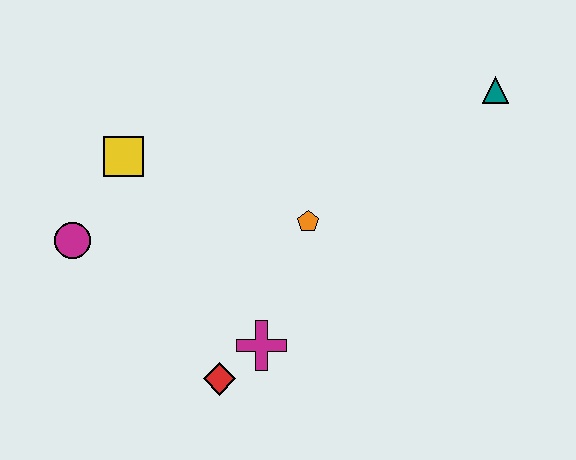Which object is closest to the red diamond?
The magenta cross is closest to the red diamond.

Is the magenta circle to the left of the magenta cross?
Yes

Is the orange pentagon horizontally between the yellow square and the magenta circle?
No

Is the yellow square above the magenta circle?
Yes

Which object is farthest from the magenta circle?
The teal triangle is farthest from the magenta circle.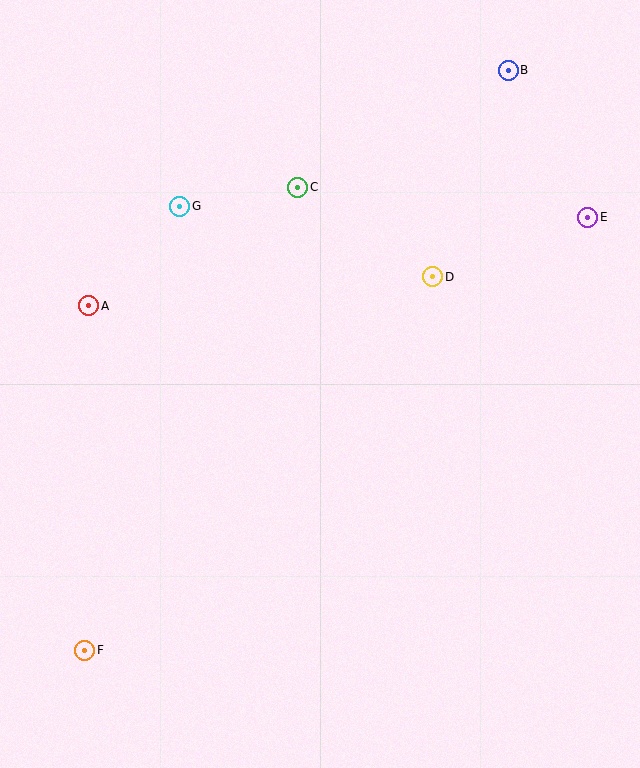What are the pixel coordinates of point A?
Point A is at (89, 306).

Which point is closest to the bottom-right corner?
Point D is closest to the bottom-right corner.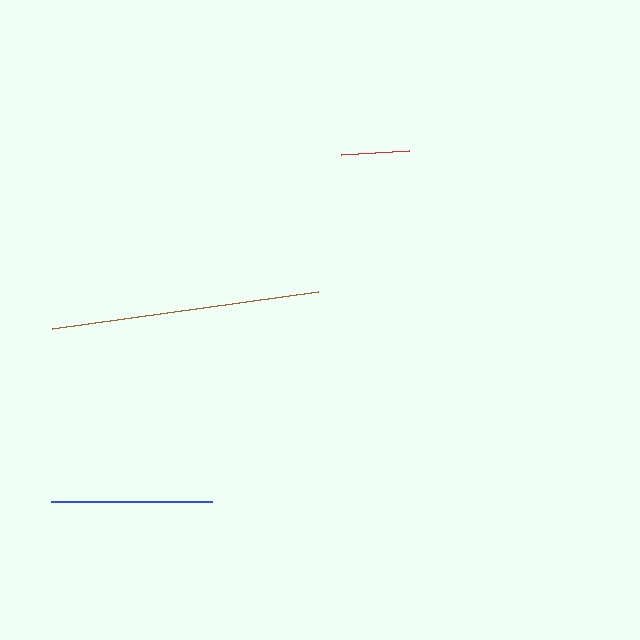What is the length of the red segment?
The red segment is approximately 68 pixels long.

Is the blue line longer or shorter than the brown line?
The brown line is longer than the blue line.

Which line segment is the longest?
The brown line is the longest at approximately 269 pixels.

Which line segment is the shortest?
The red line is the shortest at approximately 68 pixels.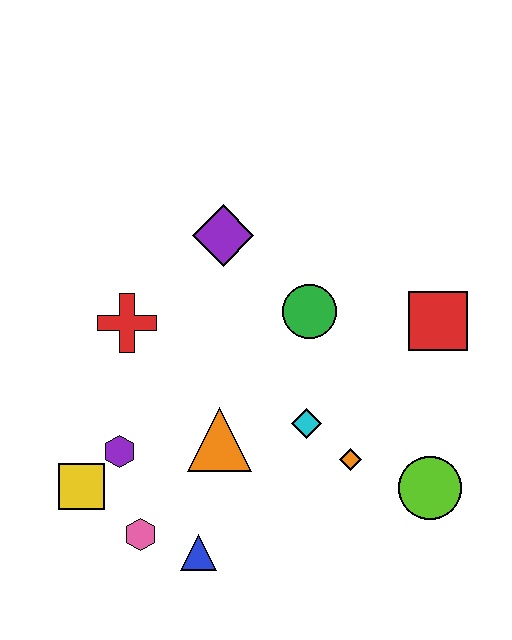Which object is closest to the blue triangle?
The pink hexagon is closest to the blue triangle.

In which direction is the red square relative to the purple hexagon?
The red square is to the right of the purple hexagon.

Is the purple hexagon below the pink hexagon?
No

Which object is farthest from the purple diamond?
The lime circle is farthest from the purple diamond.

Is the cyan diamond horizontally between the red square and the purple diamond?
Yes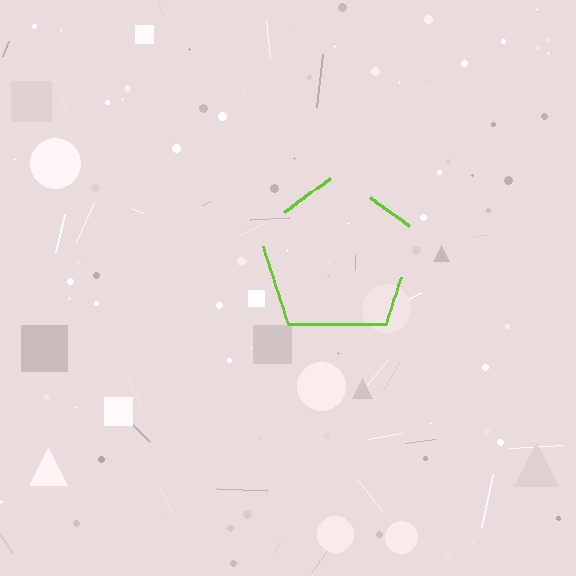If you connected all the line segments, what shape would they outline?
They would outline a pentagon.